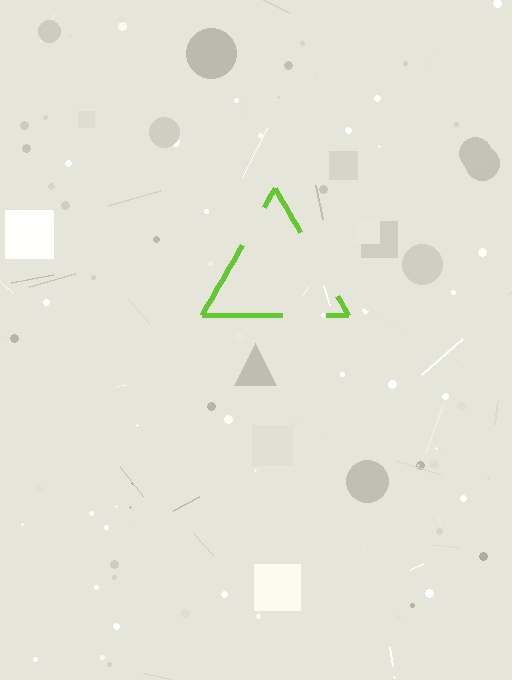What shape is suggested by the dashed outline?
The dashed outline suggests a triangle.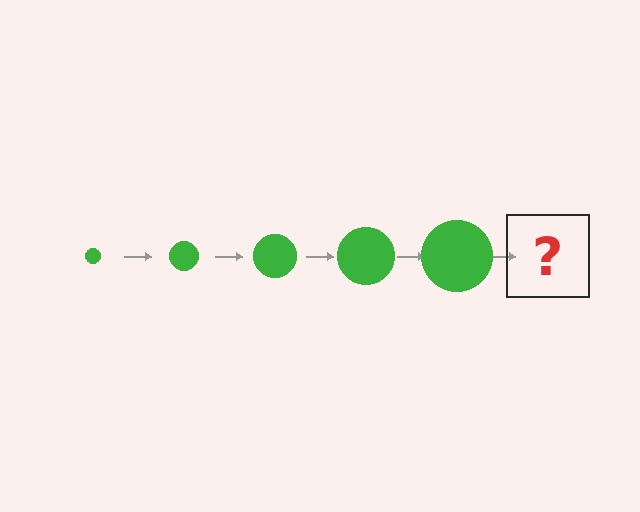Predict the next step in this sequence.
The next step is a green circle, larger than the previous one.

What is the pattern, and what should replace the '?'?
The pattern is that the circle gets progressively larger each step. The '?' should be a green circle, larger than the previous one.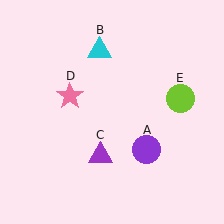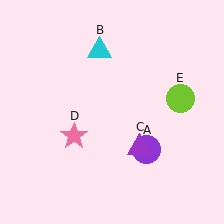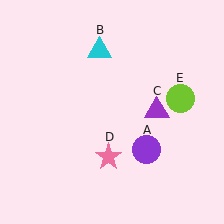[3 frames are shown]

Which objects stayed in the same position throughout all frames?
Purple circle (object A) and cyan triangle (object B) and lime circle (object E) remained stationary.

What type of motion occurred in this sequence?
The purple triangle (object C), pink star (object D) rotated counterclockwise around the center of the scene.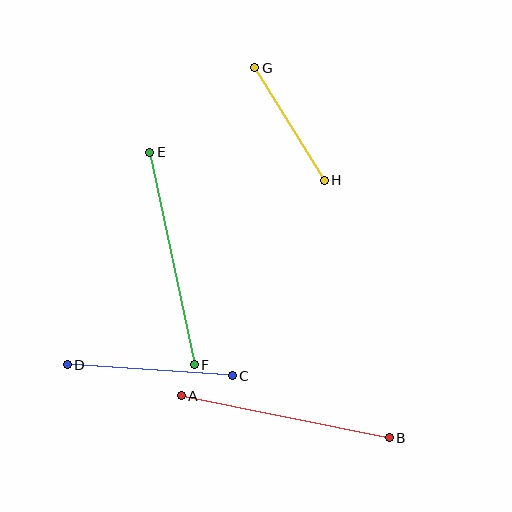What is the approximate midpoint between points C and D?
The midpoint is at approximately (150, 370) pixels.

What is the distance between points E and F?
The distance is approximately 217 pixels.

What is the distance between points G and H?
The distance is approximately 132 pixels.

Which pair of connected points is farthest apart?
Points E and F are farthest apart.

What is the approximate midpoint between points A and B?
The midpoint is at approximately (285, 417) pixels.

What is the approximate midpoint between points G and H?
The midpoint is at approximately (289, 124) pixels.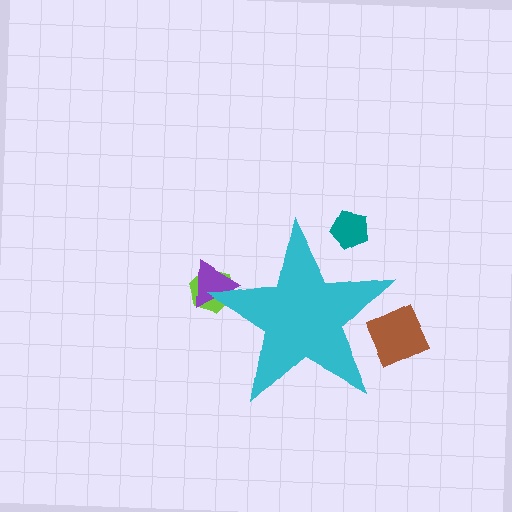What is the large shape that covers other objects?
A cyan star.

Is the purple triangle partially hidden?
Yes, the purple triangle is partially hidden behind the cyan star.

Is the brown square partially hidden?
Yes, the brown square is partially hidden behind the cyan star.